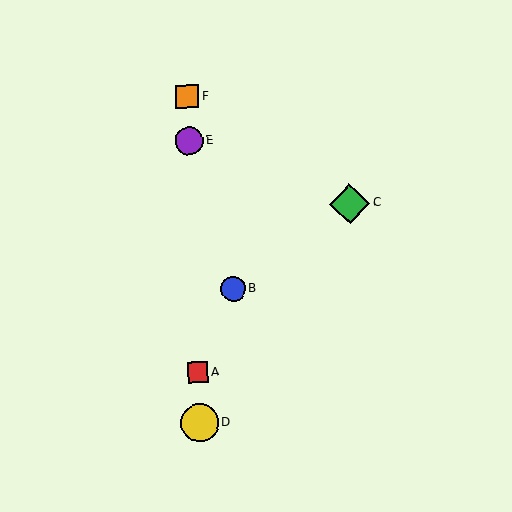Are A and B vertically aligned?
No, A is at x≈198 and B is at x≈233.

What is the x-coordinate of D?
Object D is at x≈200.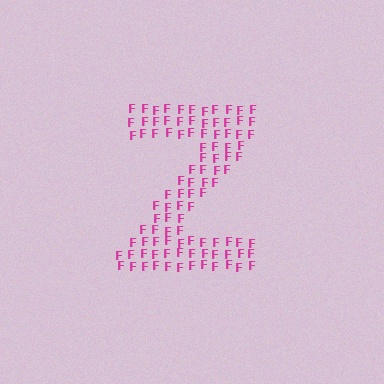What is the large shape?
The large shape is the letter Z.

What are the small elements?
The small elements are letter F's.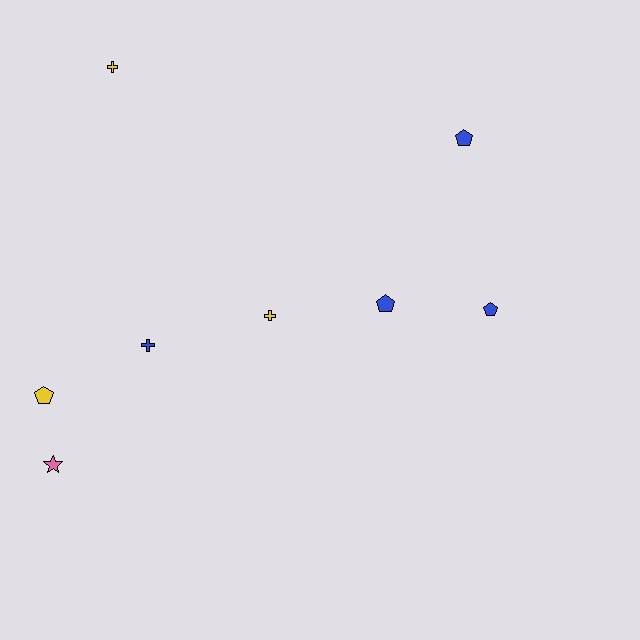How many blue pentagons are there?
There are 3 blue pentagons.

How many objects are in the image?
There are 8 objects.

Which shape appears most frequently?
Pentagon, with 4 objects.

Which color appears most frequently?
Blue, with 4 objects.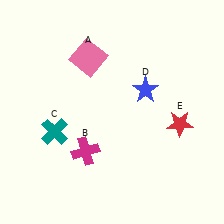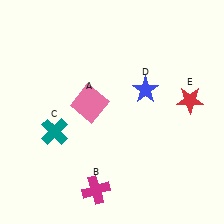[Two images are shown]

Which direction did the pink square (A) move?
The pink square (A) moved down.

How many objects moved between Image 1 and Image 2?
3 objects moved between the two images.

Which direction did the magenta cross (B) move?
The magenta cross (B) moved down.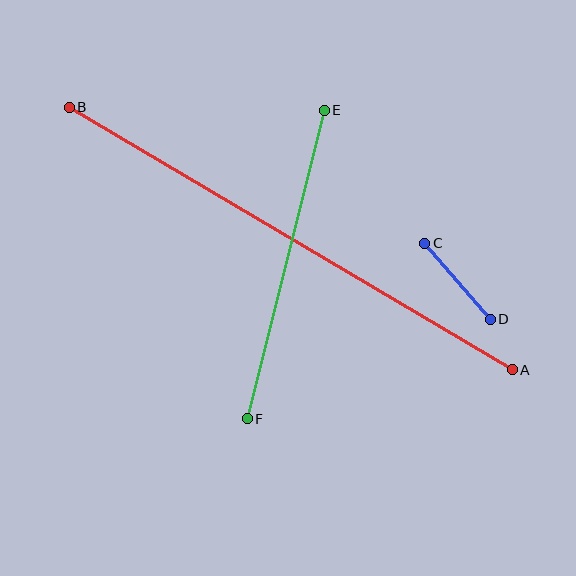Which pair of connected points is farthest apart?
Points A and B are farthest apart.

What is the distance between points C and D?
The distance is approximately 100 pixels.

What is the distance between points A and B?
The distance is approximately 515 pixels.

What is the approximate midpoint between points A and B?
The midpoint is at approximately (291, 238) pixels.